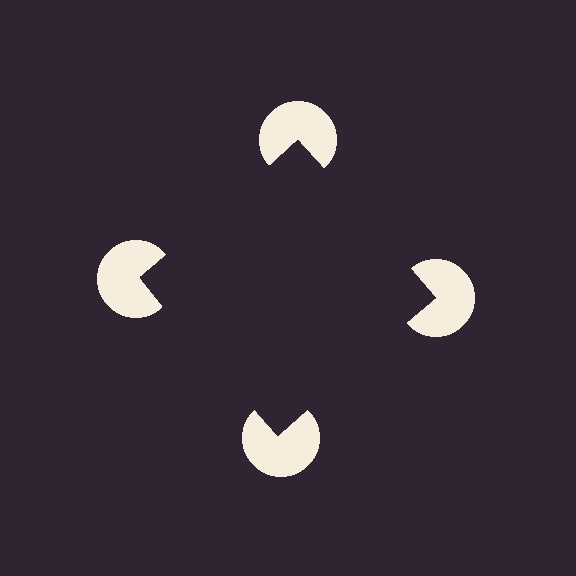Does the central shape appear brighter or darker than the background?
It typically appears slightly darker than the background, even though no actual brightness change is drawn.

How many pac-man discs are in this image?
There are 4 — one at each vertex of the illusory square.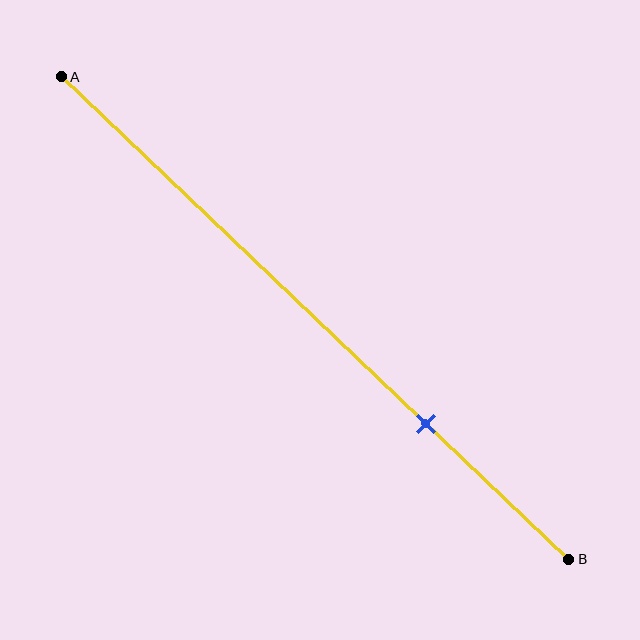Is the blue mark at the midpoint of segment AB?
No, the mark is at about 70% from A, not at the 50% midpoint.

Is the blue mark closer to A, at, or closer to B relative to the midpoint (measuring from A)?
The blue mark is closer to point B than the midpoint of segment AB.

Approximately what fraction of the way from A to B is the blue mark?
The blue mark is approximately 70% of the way from A to B.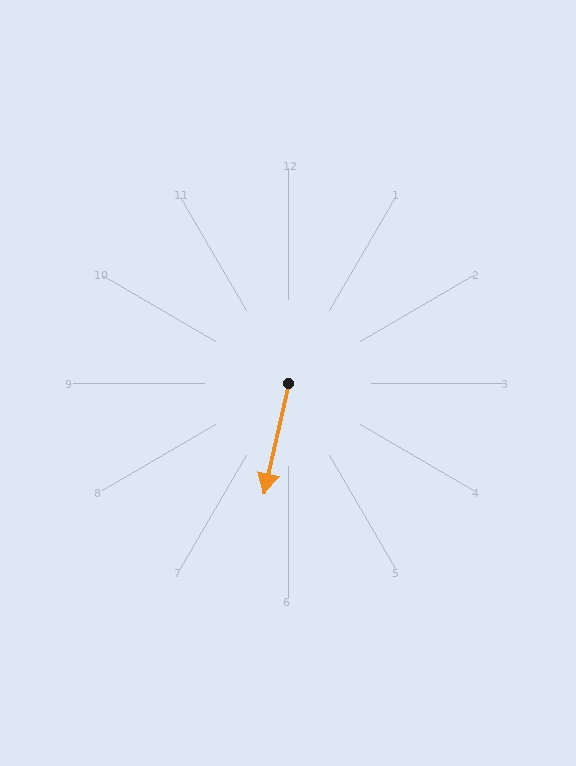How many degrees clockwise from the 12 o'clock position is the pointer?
Approximately 192 degrees.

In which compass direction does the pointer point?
South.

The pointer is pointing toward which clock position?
Roughly 6 o'clock.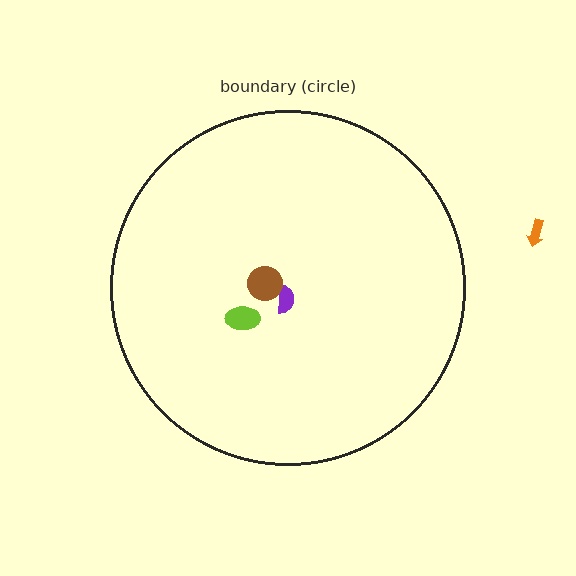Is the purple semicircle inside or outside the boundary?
Inside.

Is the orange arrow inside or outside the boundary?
Outside.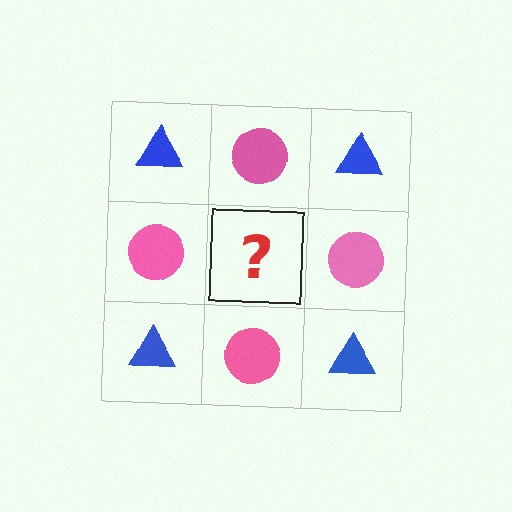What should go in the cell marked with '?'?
The missing cell should contain a blue triangle.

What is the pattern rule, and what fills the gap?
The rule is that it alternates blue triangle and pink circle in a checkerboard pattern. The gap should be filled with a blue triangle.